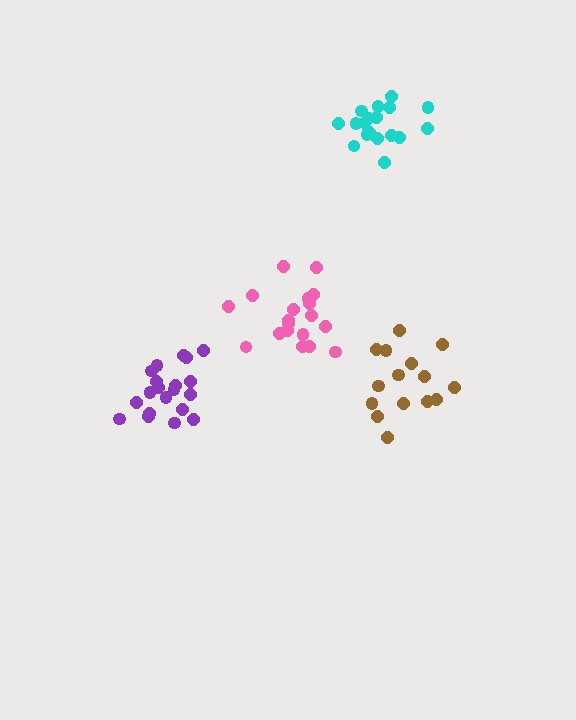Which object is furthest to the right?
The brown cluster is rightmost.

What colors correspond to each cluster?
The clusters are colored: cyan, pink, purple, brown.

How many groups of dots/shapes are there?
There are 4 groups.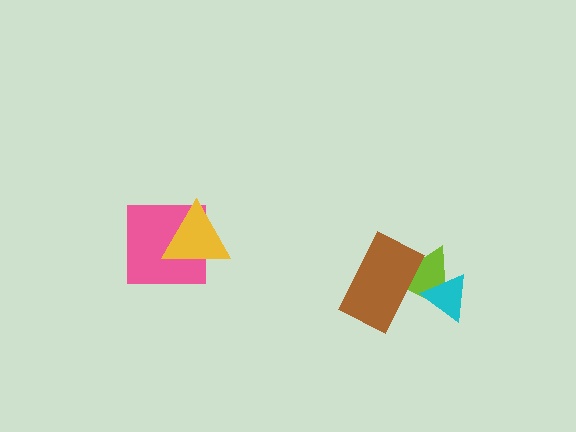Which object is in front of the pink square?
The yellow triangle is in front of the pink square.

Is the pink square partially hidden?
Yes, it is partially covered by another shape.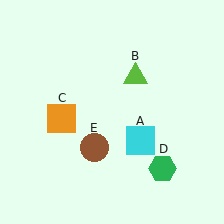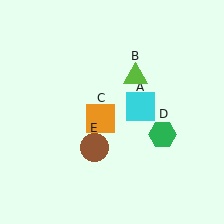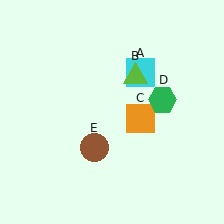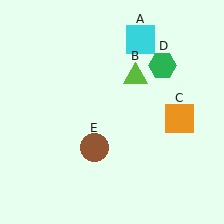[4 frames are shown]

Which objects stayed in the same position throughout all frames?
Lime triangle (object B) and brown circle (object E) remained stationary.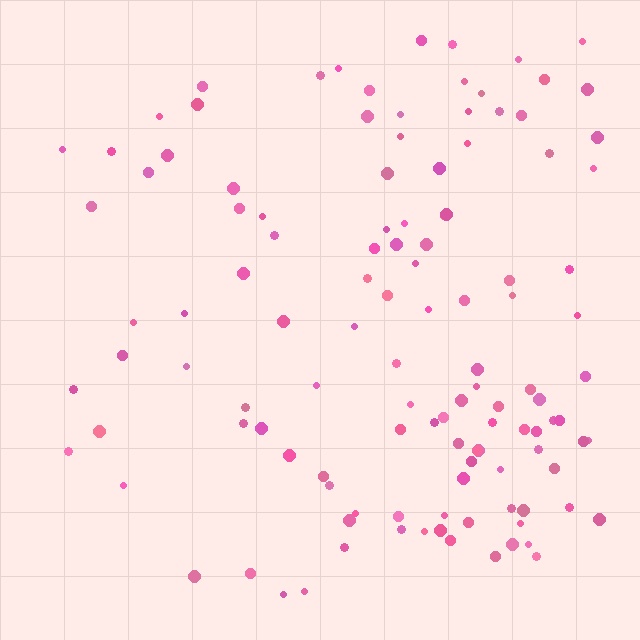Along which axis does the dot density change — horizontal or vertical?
Horizontal.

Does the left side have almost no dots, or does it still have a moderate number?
Still a moderate number, just noticeably fewer than the right.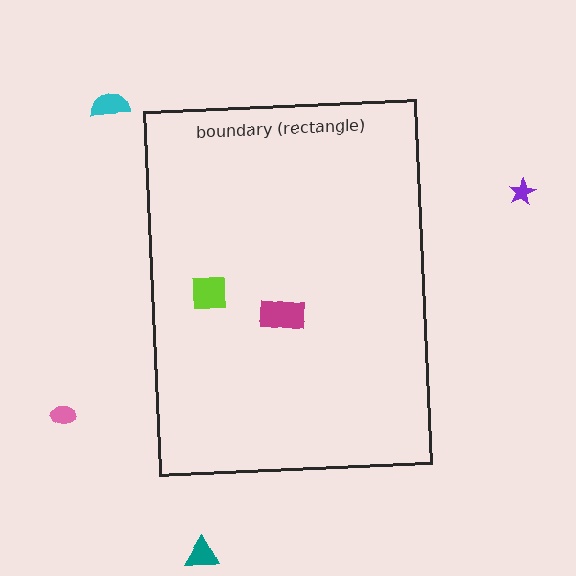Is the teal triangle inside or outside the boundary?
Outside.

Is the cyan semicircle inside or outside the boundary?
Outside.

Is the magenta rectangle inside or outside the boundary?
Inside.